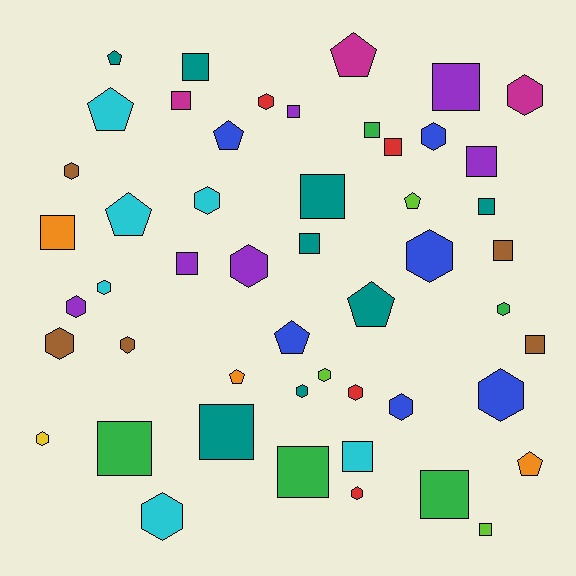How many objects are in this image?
There are 50 objects.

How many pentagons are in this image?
There are 10 pentagons.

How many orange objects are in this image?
There are 3 orange objects.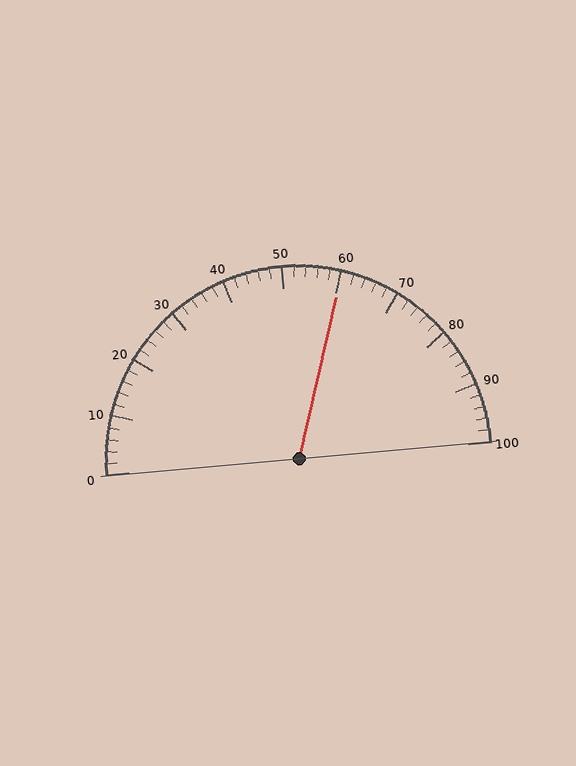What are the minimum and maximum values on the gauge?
The gauge ranges from 0 to 100.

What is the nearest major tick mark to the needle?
The nearest major tick mark is 60.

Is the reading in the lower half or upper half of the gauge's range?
The reading is in the upper half of the range (0 to 100).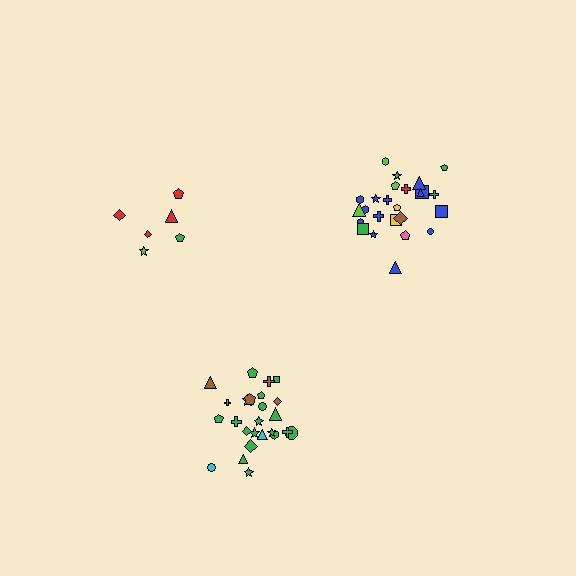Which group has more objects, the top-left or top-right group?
The top-right group.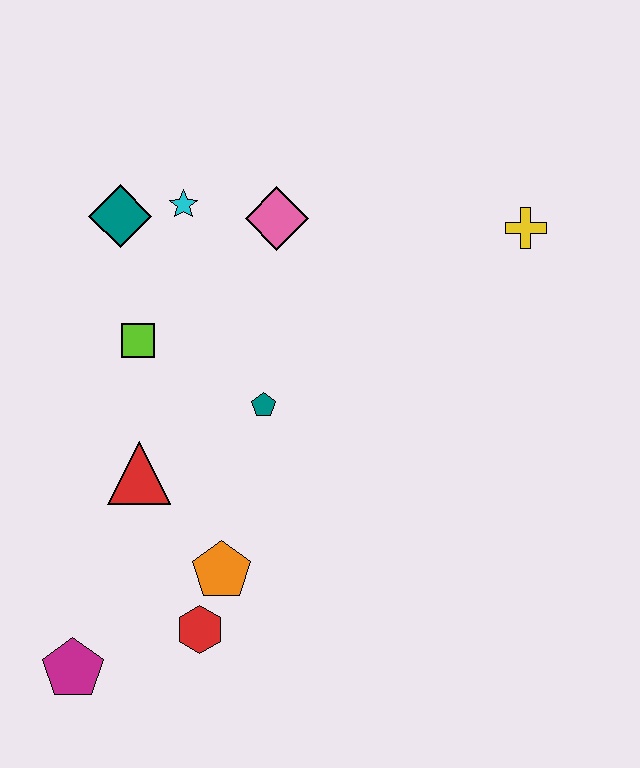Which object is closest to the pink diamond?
The cyan star is closest to the pink diamond.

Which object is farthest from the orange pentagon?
The yellow cross is farthest from the orange pentagon.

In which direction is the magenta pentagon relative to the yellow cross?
The magenta pentagon is to the left of the yellow cross.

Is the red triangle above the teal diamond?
No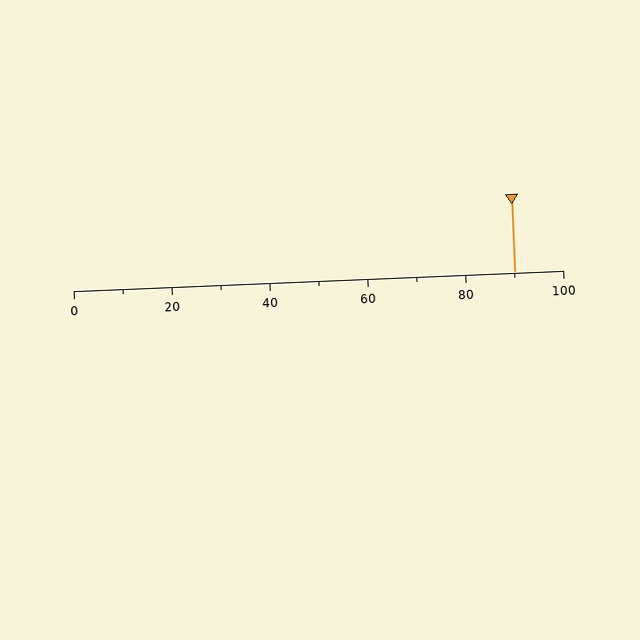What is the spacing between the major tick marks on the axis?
The major ticks are spaced 20 apart.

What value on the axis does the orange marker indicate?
The marker indicates approximately 90.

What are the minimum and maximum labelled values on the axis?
The axis runs from 0 to 100.